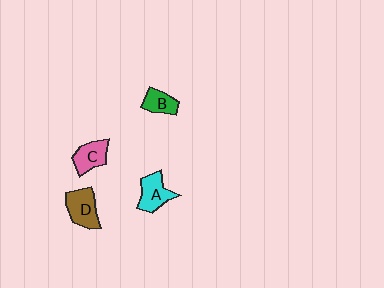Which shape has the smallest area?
Shape B (green).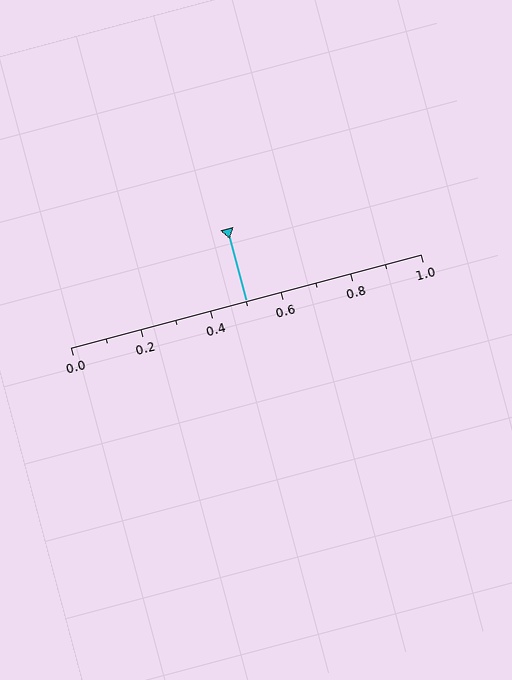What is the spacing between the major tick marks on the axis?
The major ticks are spaced 0.2 apart.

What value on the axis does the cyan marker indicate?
The marker indicates approximately 0.5.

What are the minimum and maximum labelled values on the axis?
The axis runs from 0.0 to 1.0.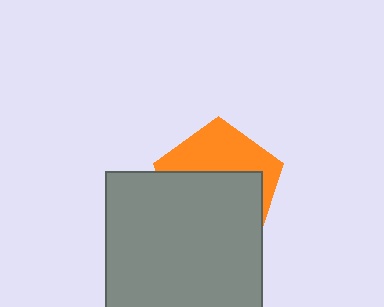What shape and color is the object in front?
The object in front is a gray rectangle.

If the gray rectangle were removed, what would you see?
You would see the complete orange pentagon.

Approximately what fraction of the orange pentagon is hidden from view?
Roughly 59% of the orange pentagon is hidden behind the gray rectangle.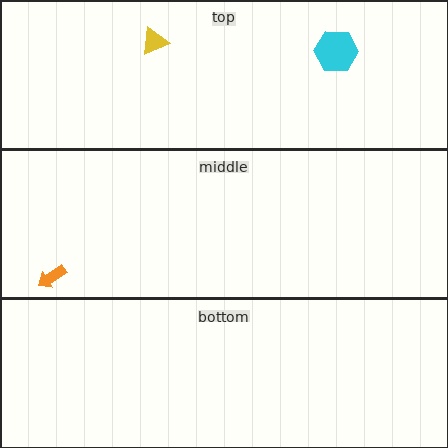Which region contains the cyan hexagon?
The top region.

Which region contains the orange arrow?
The middle region.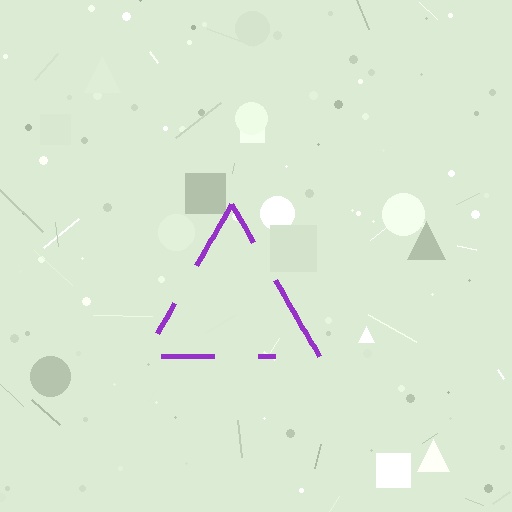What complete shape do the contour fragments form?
The contour fragments form a triangle.